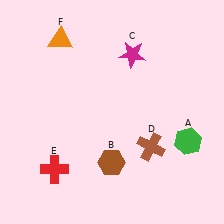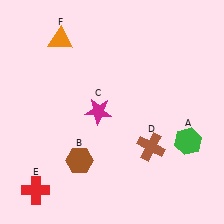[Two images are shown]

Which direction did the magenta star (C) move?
The magenta star (C) moved down.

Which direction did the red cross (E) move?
The red cross (E) moved down.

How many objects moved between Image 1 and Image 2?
3 objects moved between the two images.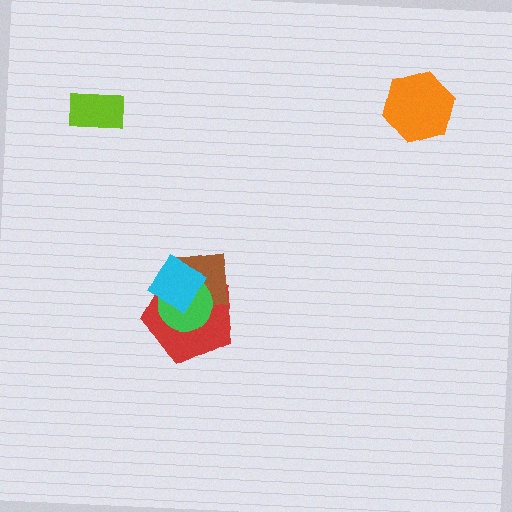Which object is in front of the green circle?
The cyan diamond is in front of the green circle.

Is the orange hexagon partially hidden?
No, no other shape covers it.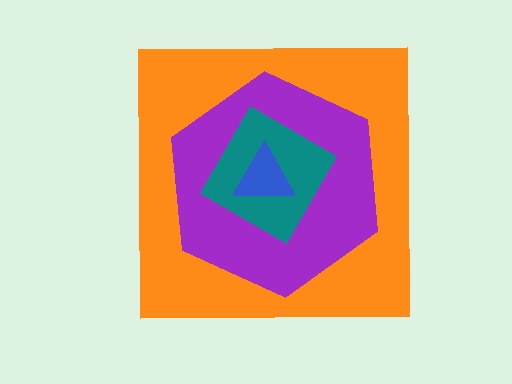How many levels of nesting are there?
4.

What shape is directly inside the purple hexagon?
The teal diamond.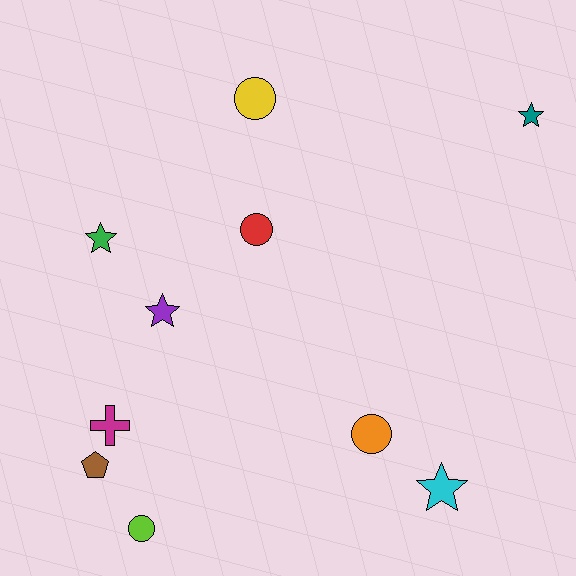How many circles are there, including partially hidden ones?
There are 4 circles.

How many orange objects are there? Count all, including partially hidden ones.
There is 1 orange object.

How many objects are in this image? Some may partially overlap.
There are 10 objects.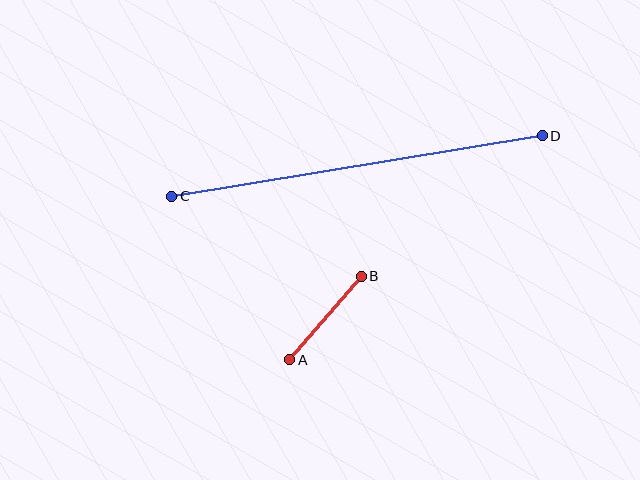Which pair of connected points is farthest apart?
Points C and D are farthest apart.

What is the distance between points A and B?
The distance is approximately 110 pixels.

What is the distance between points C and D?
The distance is approximately 376 pixels.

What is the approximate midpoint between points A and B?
The midpoint is at approximately (325, 318) pixels.